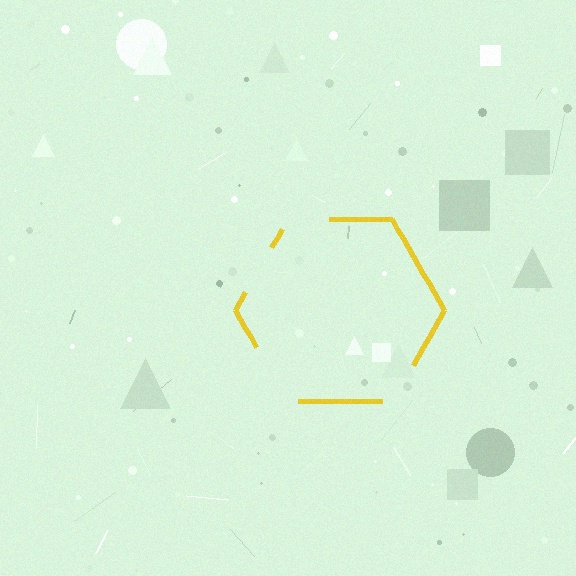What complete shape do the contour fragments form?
The contour fragments form a hexagon.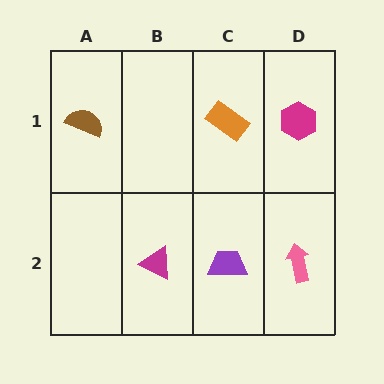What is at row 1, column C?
An orange rectangle.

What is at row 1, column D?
A magenta hexagon.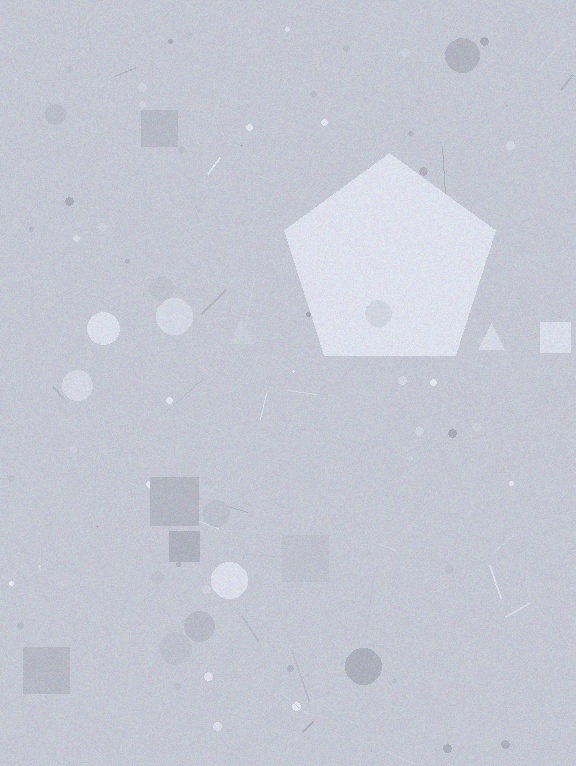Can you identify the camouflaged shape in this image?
The camouflaged shape is a pentagon.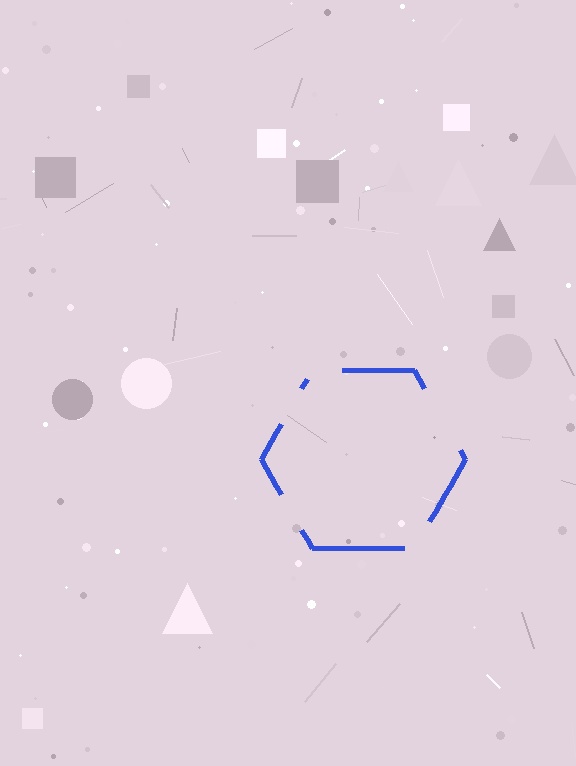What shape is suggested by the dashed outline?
The dashed outline suggests a hexagon.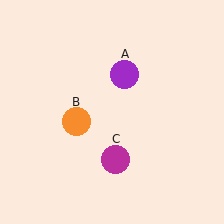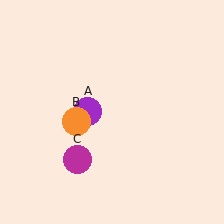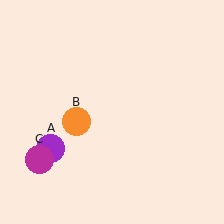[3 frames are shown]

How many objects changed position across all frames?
2 objects changed position: purple circle (object A), magenta circle (object C).